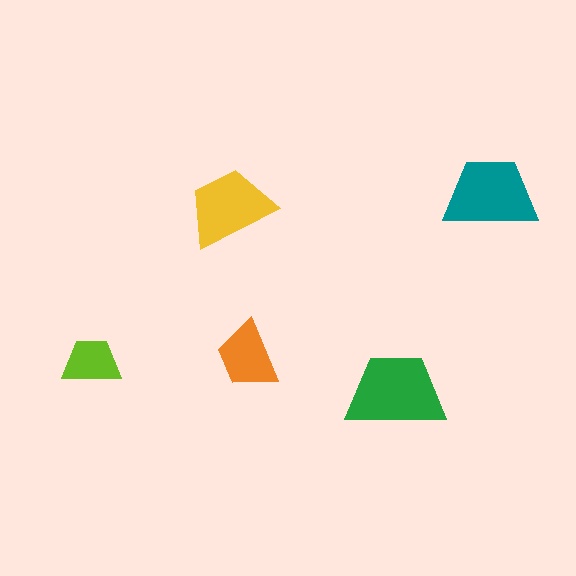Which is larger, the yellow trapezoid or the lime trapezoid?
The yellow one.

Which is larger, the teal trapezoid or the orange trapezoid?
The teal one.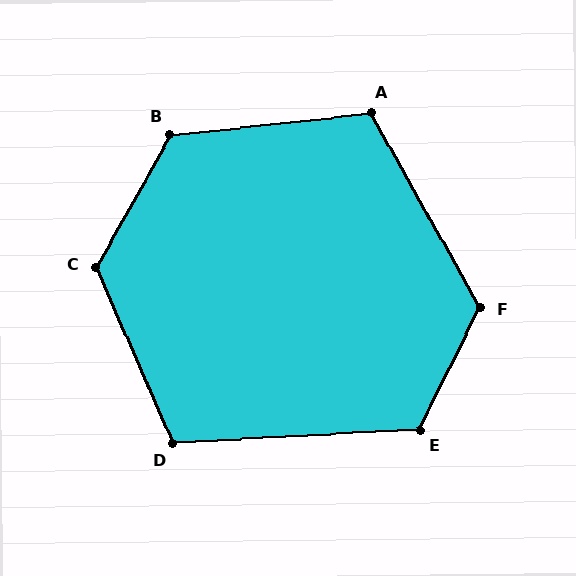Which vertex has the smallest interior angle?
D, at approximately 111 degrees.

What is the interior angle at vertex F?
Approximately 124 degrees (obtuse).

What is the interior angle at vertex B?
Approximately 125 degrees (obtuse).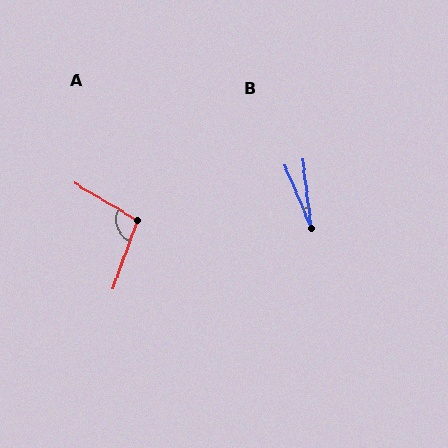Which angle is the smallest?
B, at approximately 16 degrees.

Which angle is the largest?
A, at approximately 101 degrees.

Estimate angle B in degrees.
Approximately 16 degrees.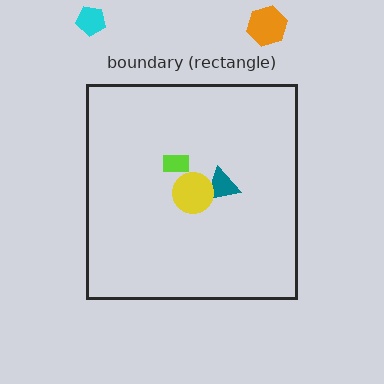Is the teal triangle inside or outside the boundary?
Inside.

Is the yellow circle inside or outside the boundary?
Inside.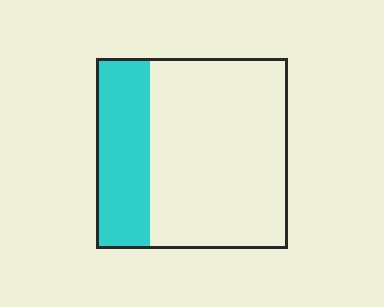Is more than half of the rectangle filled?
No.